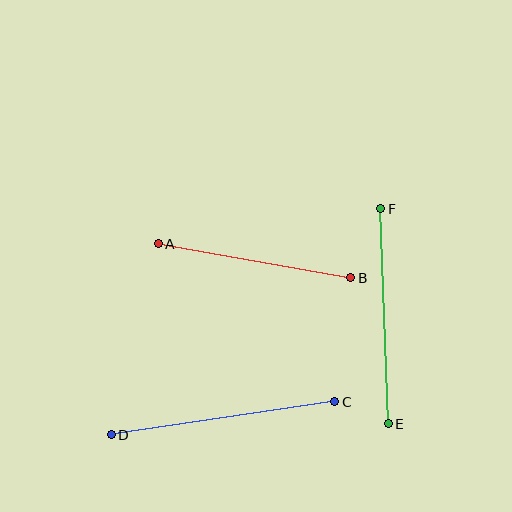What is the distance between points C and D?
The distance is approximately 226 pixels.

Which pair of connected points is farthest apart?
Points C and D are farthest apart.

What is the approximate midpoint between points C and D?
The midpoint is at approximately (223, 418) pixels.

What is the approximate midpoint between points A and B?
The midpoint is at approximately (255, 261) pixels.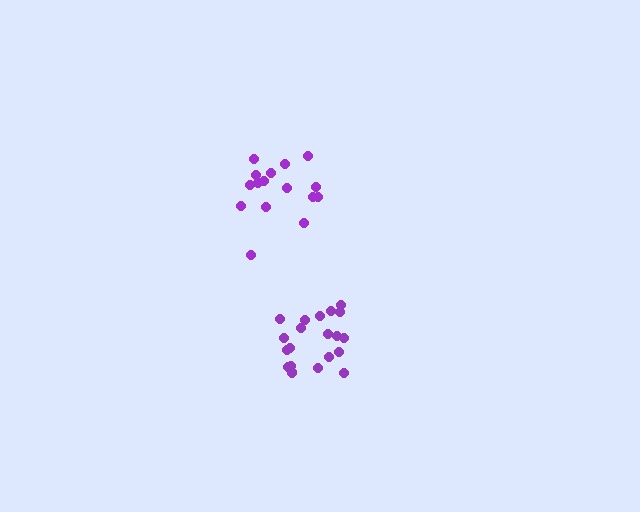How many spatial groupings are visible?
There are 2 spatial groupings.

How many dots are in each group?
Group 1: 16 dots, Group 2: 20 dots (36 total).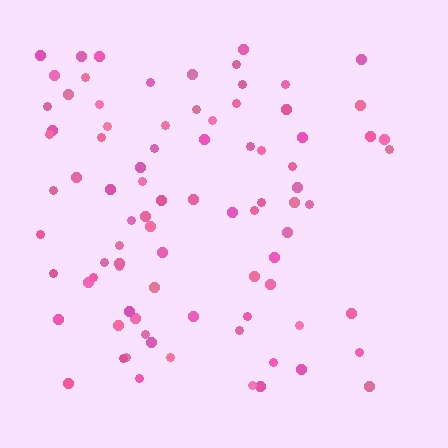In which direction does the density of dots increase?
From right to left, with the left side densest.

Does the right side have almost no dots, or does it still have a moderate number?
Still a moderate number, just noticeably fewer than the left.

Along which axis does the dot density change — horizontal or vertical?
Horizontal.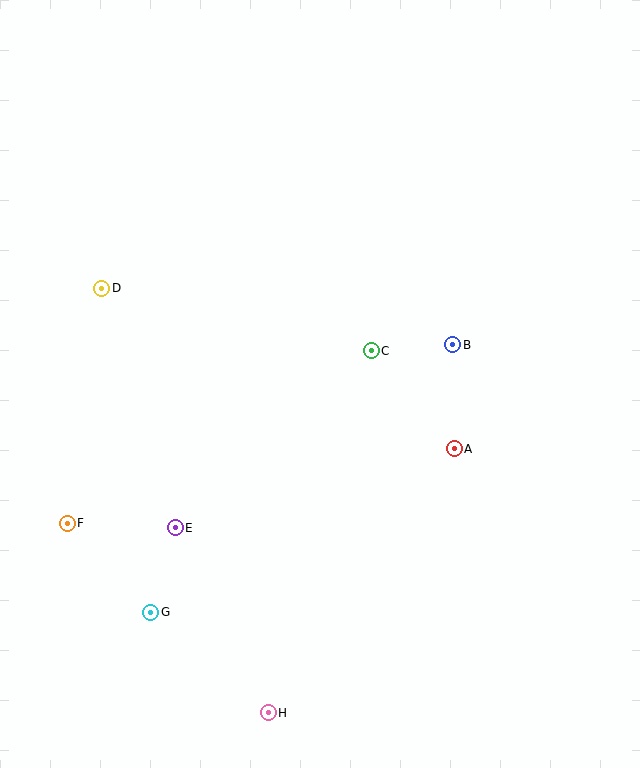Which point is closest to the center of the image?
Point C at (371, 351) is closest to the center.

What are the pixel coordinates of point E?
Point E is at (175, 528).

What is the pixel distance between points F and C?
The distance between F and C is 350 pixels.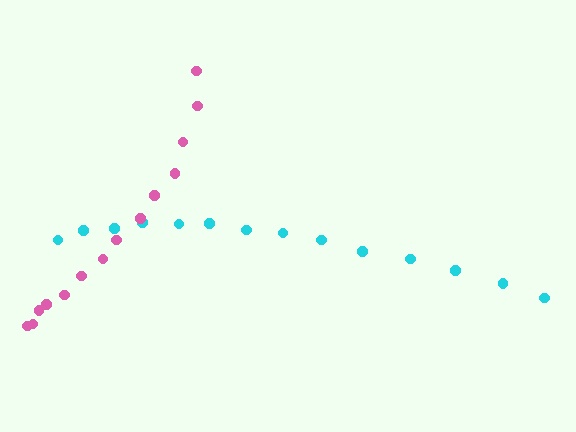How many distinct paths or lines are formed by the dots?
There are 2 distinct paths.